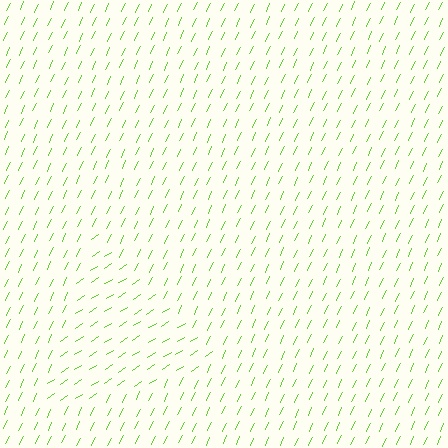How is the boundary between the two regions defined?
The boundary is defined purely by a change in line orientation (approximately 32 degrees difference). All lines are the same color and thickness.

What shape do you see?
I see a triangle.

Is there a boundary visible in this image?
Yes, there is a texture boundary formed by a change in line orientation.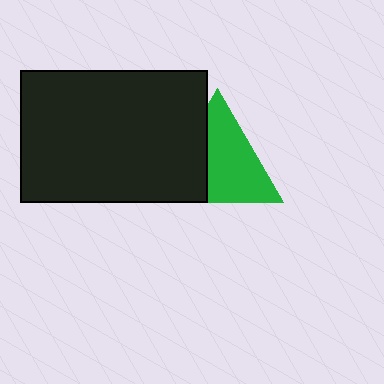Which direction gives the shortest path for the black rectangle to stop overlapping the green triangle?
Moving left gives the shortest separation.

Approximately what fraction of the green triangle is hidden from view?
Roughly 36% of the green triangle is hidden behind the black rectangle.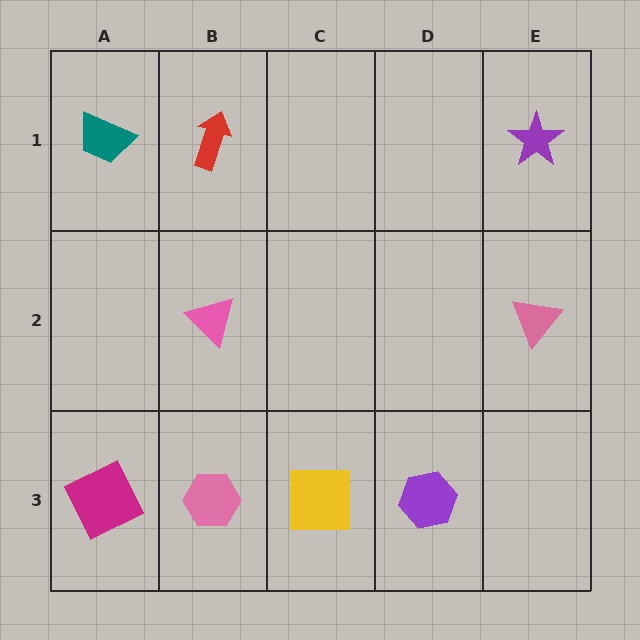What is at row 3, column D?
A purple hexagon.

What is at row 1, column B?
A red arrow.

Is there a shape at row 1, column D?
No, that cell is empty.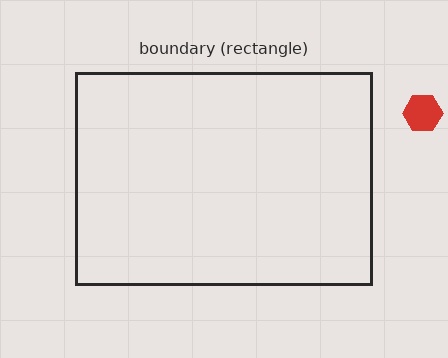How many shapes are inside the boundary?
0 inside, 1 outside.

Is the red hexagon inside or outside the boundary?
Outside.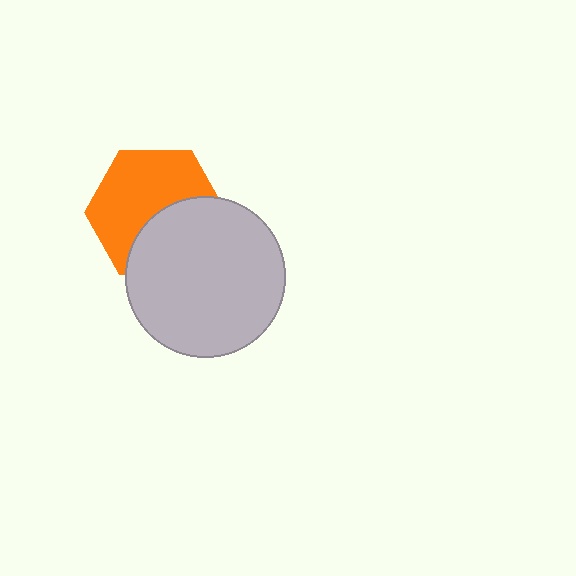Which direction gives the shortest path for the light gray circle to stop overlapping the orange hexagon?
Moving down gives the shortest separation.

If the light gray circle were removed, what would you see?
You would see the complete orange hexagon.